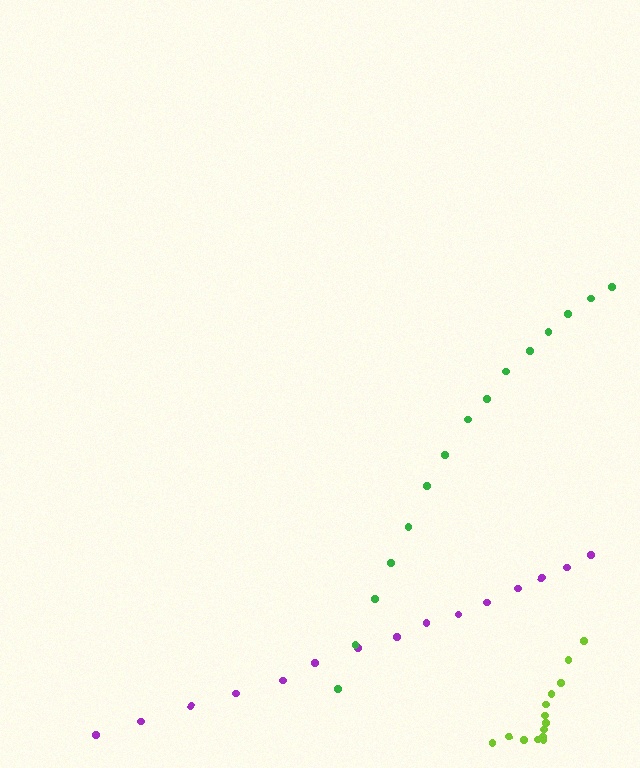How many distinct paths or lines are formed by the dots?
There are 3 distinct paths.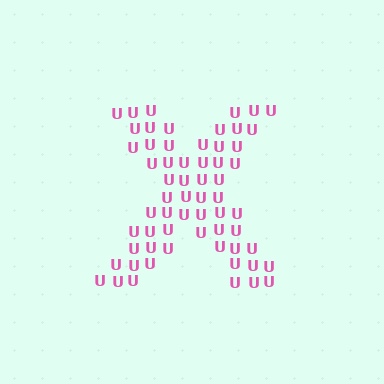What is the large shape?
The large shape is the letter X.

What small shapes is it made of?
It is made of small letter U's.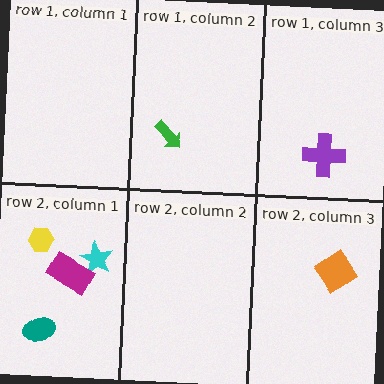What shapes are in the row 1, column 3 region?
The purple cross.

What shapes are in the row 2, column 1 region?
The yellow hexagon, the cyan star, the magenta rectangle, the teal ellipse.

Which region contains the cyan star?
The row 2, column 1 region.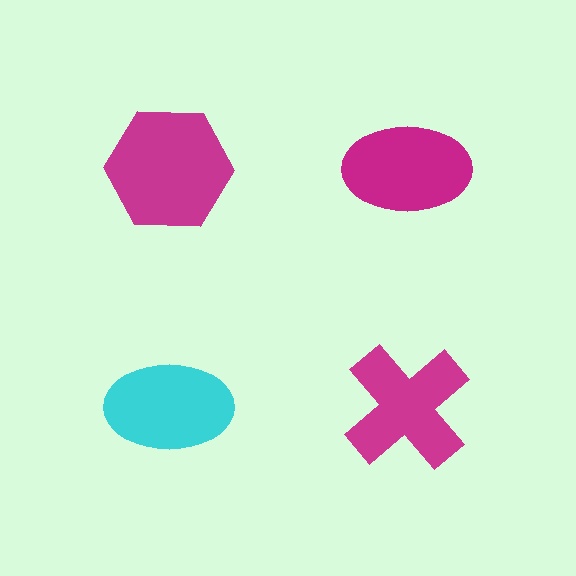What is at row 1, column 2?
A magenta ellipse.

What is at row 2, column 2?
A magenta cross.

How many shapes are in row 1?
2 shapes.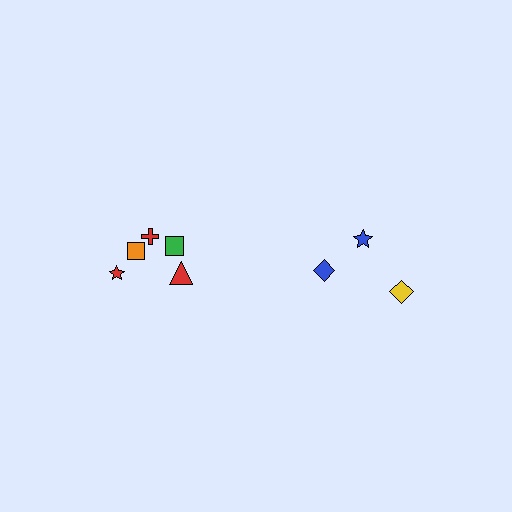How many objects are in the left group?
There are 5 objects.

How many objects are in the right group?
There are 3 objects.